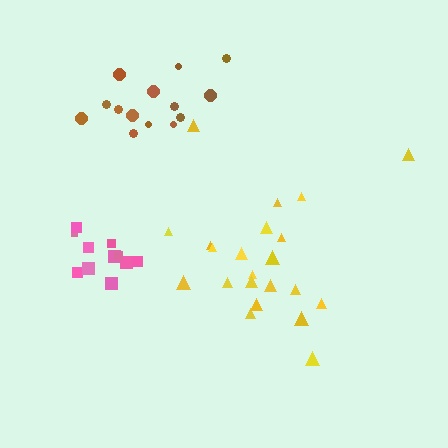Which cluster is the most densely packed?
Brown.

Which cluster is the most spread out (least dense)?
Yellow.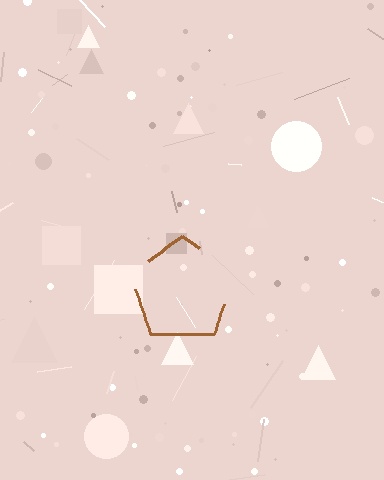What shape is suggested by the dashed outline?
The dashed outline suggests a pentagon.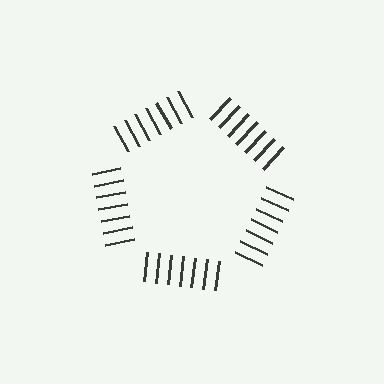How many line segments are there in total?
35 — 7 along each of the 5 edges.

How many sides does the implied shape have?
5 sides — the line-ends trace a pentagon.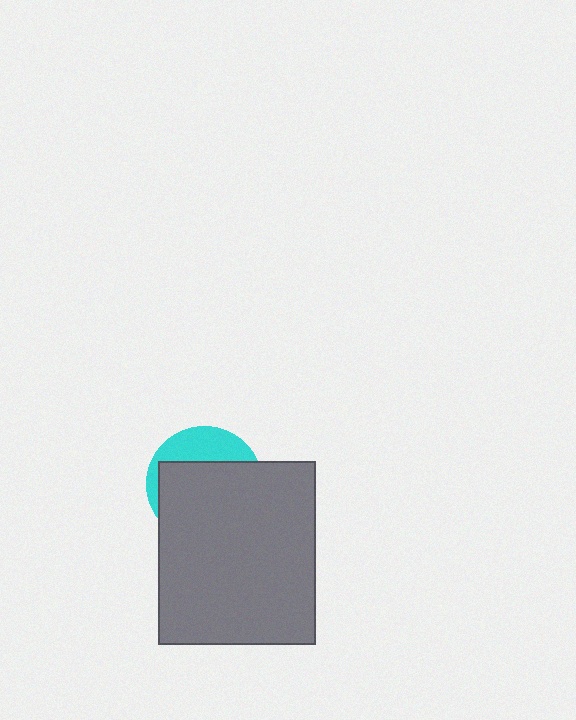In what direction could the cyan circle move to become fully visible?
The cyan circle could move up. That would shift it out from behind the gray rectangle entirely.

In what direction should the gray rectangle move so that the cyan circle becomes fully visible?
The gray rectangle should move down. That is the shortest direction to clear the overlap and leave the cyan circle fully visible.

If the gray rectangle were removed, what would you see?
You would see the complete cyan circle.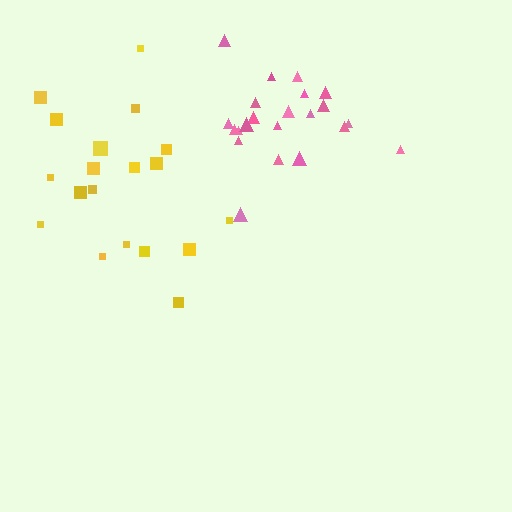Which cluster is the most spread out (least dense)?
Yellow.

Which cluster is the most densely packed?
Pink.